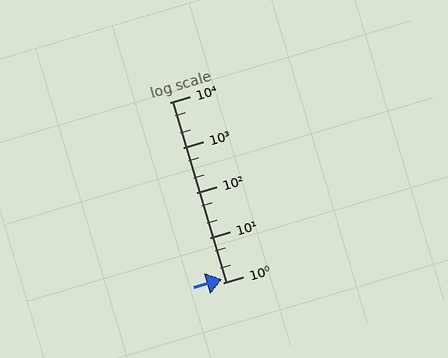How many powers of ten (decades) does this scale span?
The scale spans 4 decades, from 1 to 10000.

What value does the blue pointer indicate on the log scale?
The pointer indicates approximately 1.2.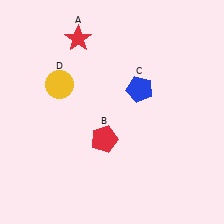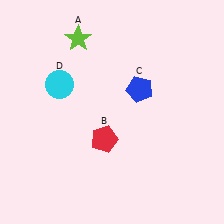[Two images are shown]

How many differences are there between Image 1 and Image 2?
There are 2 differences between the two images.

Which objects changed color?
A changed from red to lime. D changed from yellow to cyan.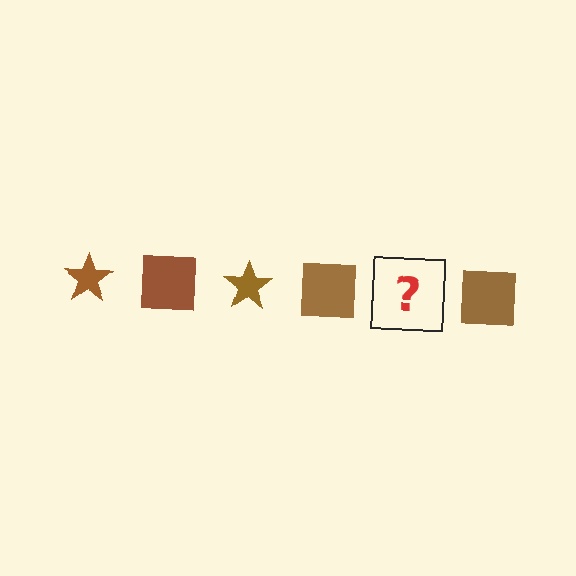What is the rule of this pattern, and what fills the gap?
The rule is that the pattern cycles through star, square shapes in brown. The gap should be filled with a brown star.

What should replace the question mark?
The question mark should be replaced with a brown star.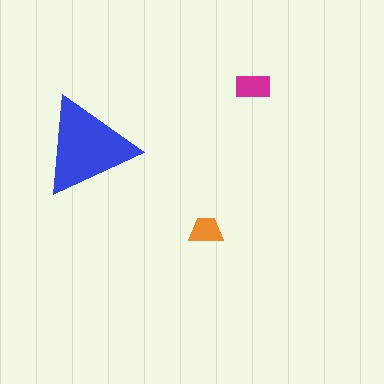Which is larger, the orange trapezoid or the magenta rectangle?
The magenta rectangle.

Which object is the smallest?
The orange trapezoid.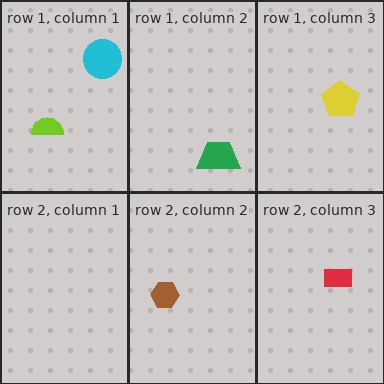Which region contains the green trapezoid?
The row 1, column 2 region.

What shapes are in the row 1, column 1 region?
The cyan circle, the lime semicircle.